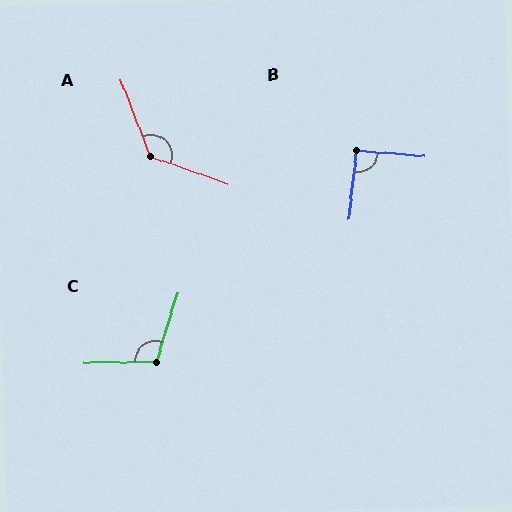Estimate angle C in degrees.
Approximately 108 degrees.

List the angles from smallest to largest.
B (92°), C (108°), A (130°).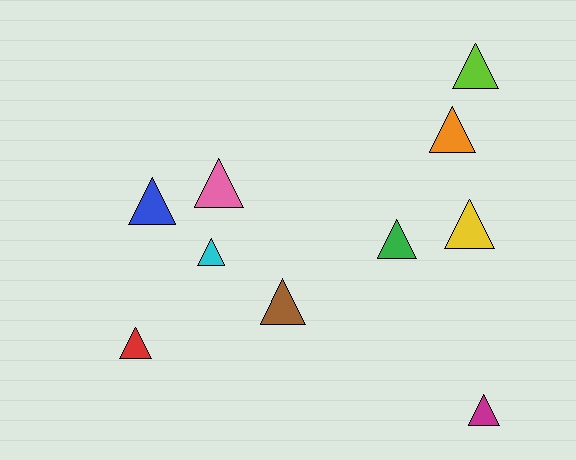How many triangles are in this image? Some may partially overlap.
There are 10 triangles.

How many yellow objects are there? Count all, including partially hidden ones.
There is 1 yellow object.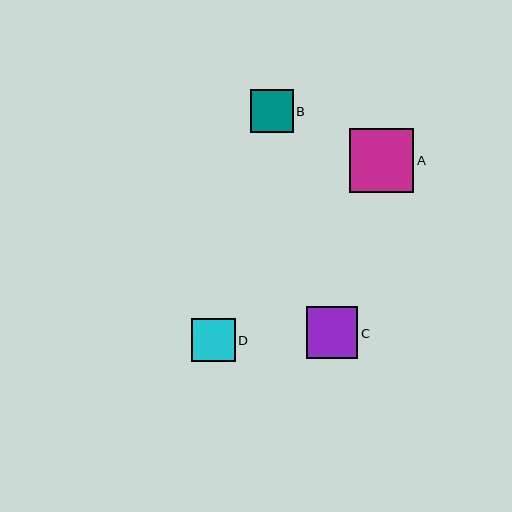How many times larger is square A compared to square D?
Square A is approximately 1.5 times the size of square D.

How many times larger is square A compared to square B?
Square A is approximately 1.5 times the size of square B.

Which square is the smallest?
Square B is the smallest with a size of approximately 43 pixels.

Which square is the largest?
Square A is the largest with a size of approximately 65 pixels.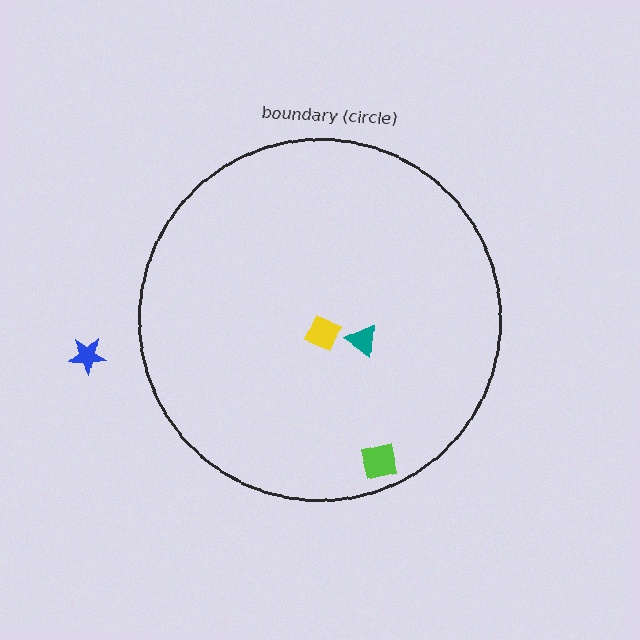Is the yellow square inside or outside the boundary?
Inside.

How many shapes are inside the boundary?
3 inside, 1 outside.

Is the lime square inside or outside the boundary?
Inside.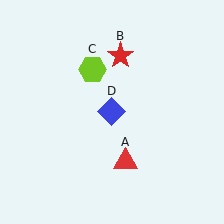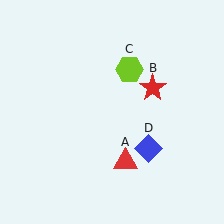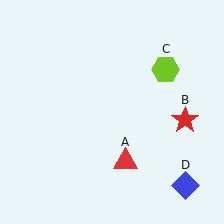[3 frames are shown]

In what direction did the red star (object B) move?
The red star (object B) moved down and to the right.